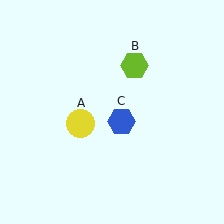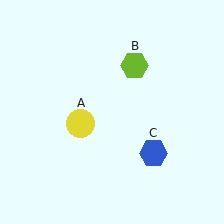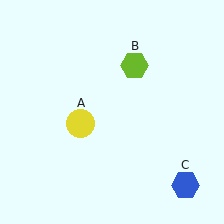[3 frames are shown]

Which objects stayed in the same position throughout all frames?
Yellow circle (object A) and lime hexagon (object B) remained stationary.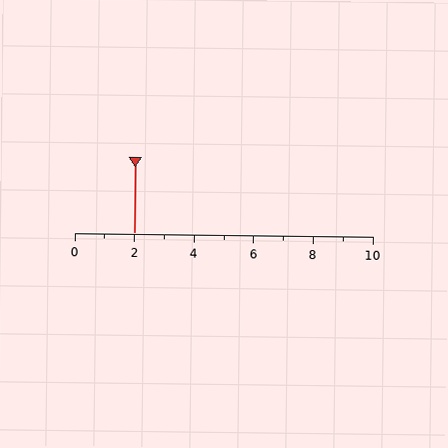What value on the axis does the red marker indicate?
The marker indicates approximately 2.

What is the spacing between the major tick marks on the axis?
The major ticks are spaced 2 apart.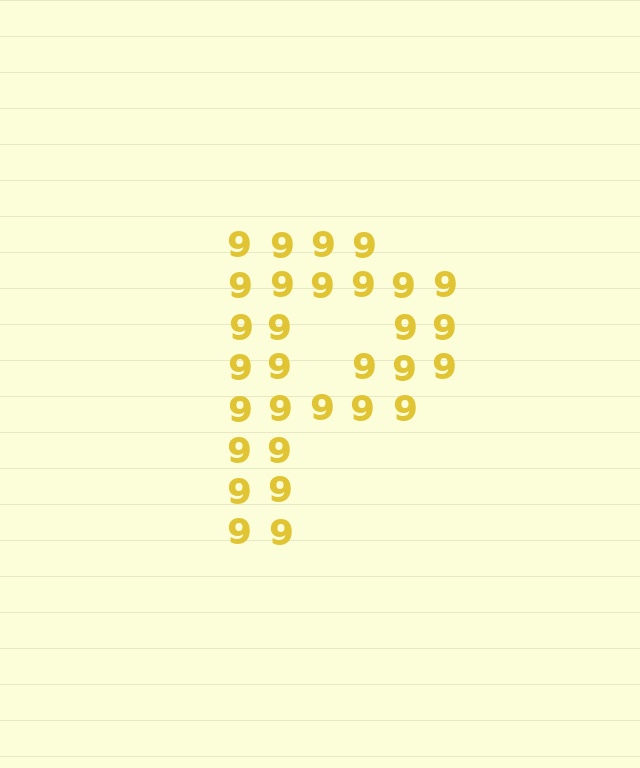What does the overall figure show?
The overall figure shows the letter P.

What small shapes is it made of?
It is made of small digit 9's.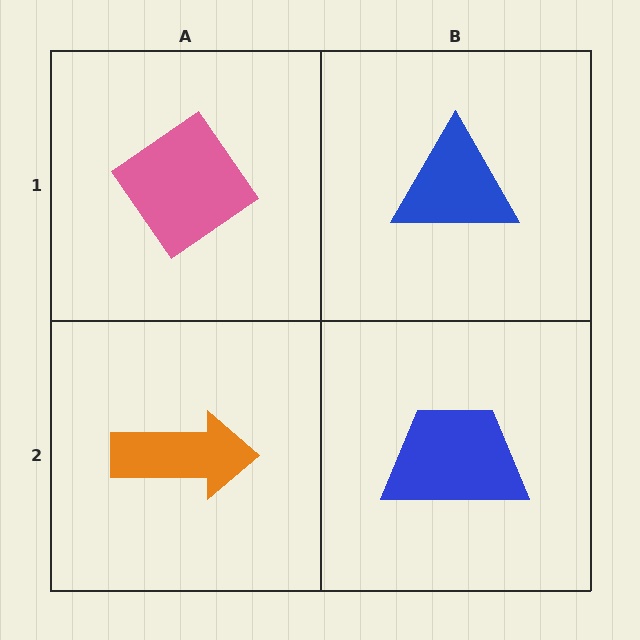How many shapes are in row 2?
2 shapes.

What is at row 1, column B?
A blue triangle.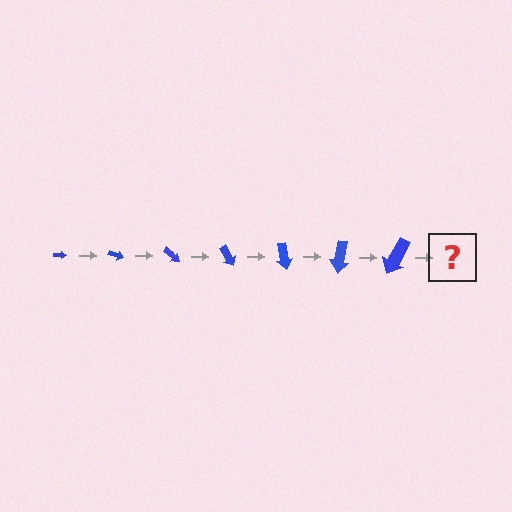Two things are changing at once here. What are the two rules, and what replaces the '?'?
The two rules are that the arrow grows larger each step and it rotates 20 degrees each step. The '?' should be an arrow, larger than the previous one and rotated 140 degrees from the start.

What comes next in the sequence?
The next element should be an arrow, larger than the previous one and rotated 140 degrees from the start.